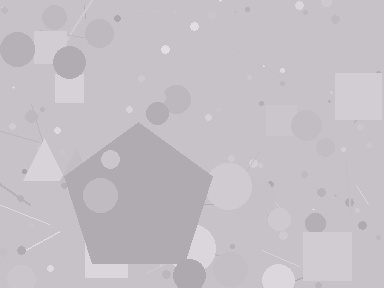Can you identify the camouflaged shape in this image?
The camouflaged shape is a pentagon.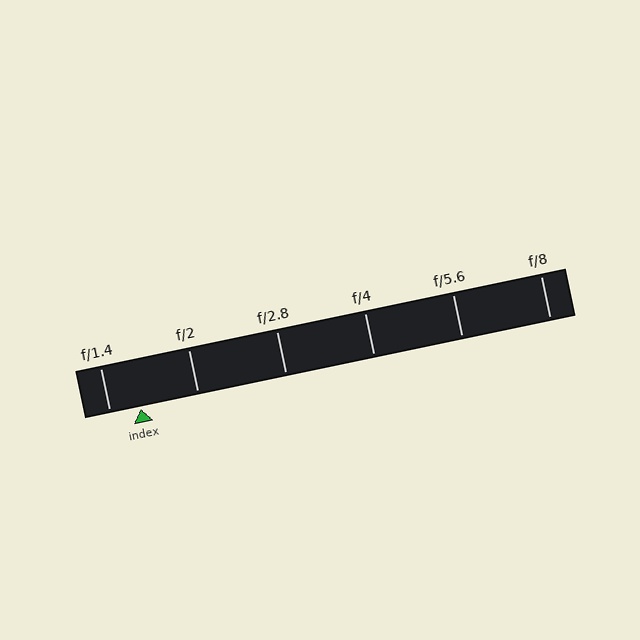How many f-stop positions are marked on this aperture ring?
There are 6 f-stop positions marked.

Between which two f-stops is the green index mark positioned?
The index mark is between f/1.4 and f/2.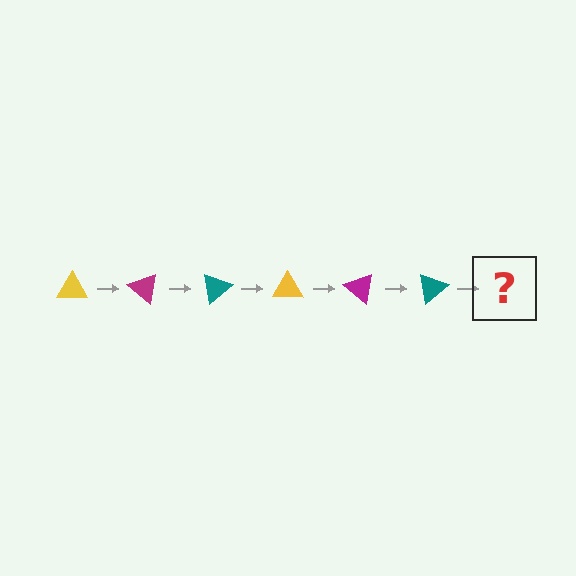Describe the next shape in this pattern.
It should be a yellow triangle, rotated 240 degrees from the start.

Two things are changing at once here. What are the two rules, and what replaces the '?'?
The two rules are that it rotates 40 degrees each step and the color cycles through yellow, magenta, and teal. The '?' should be a yellow triangle, rotated 240 degrees from the start.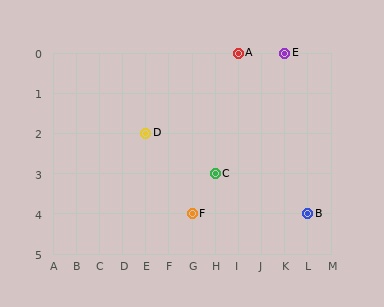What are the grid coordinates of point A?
Point A is at grid coordinates (I, 0).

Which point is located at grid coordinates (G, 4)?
Point F is at (G, 4).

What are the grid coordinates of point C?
Point C is at grid coordinates (H, 3).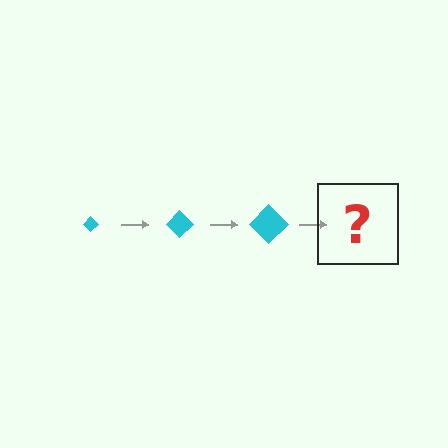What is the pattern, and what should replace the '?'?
The pattern is that the diamond gets progressively larger each step. The '?' should be a cyan diamond, larger than the previous one.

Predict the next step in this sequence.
The next step is a cyan diamond, larger than the previous one.